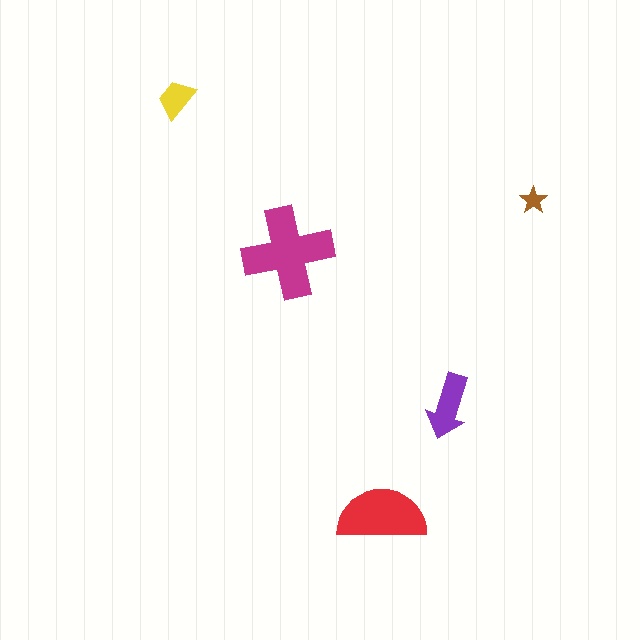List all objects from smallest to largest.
The brown star, the yellow trapezoid, the purple arrow, the red semicircle, the magenta cross.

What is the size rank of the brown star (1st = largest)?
5th.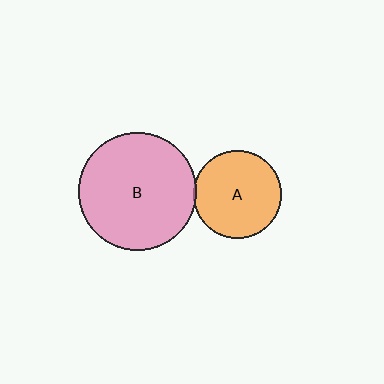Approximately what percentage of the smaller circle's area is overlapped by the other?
Approximately 5%.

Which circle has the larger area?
Circle B (pink).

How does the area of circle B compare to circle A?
Approximately 1.8 times.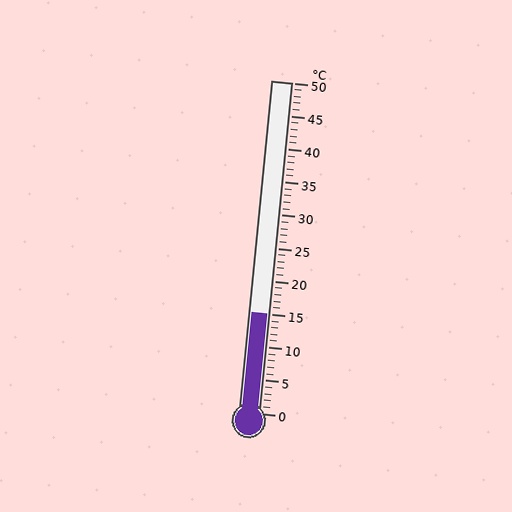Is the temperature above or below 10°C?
The temperature is above 10°C.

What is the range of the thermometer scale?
The thermometer scale ranges from 0°C to 50°C.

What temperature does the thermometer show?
The thermometer shows approximately 15°C.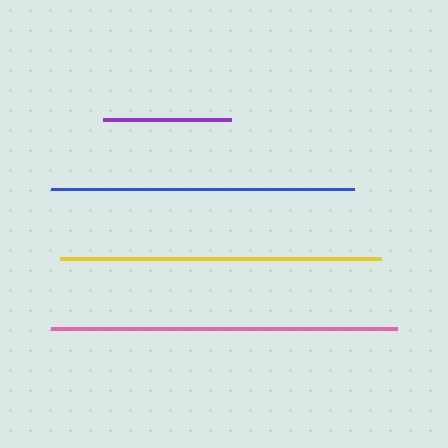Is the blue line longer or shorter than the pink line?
The pink line is longer than the blue line.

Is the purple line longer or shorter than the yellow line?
The yellow line is longer than the purple line.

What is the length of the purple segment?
The purple segment is approximately 129 pixels long.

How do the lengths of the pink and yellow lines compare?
The pink and yellow lines are approximately the same length.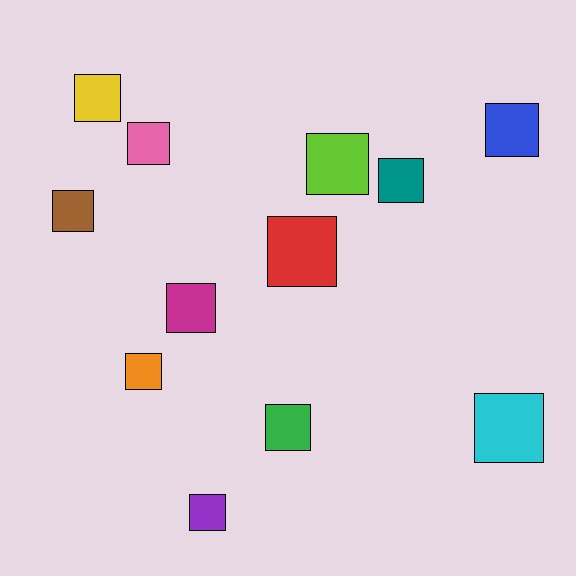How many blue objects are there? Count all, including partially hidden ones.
There is 1 blue object.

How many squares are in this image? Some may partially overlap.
There are 12 squares.